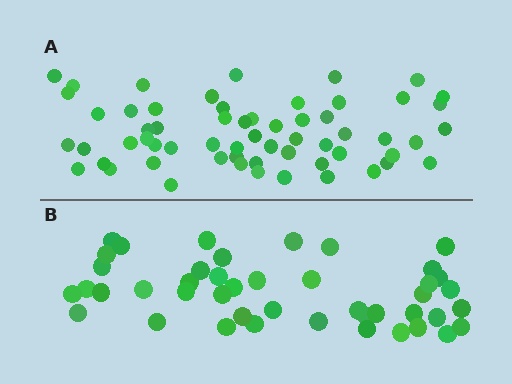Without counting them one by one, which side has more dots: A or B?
Region A (the top region) has more dots.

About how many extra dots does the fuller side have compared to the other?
Region A has approximately 15 more dots than region B.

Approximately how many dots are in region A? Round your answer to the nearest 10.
About 60 dots.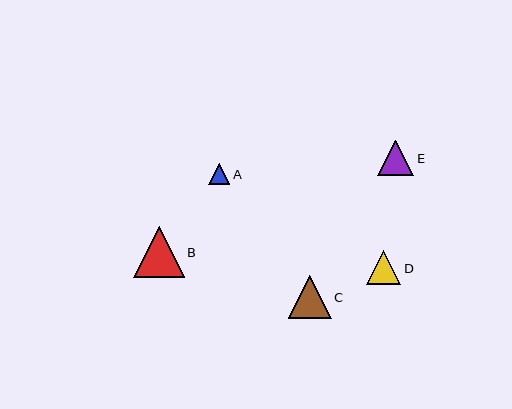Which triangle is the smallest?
Triangle A is the smallest with a size of approximately 21 pixels.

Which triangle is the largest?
Triangle B is the largest with a size of approximately 51 pixels.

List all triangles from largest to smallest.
From largest to smallest: B, C, E, D, A.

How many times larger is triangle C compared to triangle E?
Triangle C is approximately 1.2 times the size of triangle E.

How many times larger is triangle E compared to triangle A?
Triangle E is approximately 1.7 times the size of triangle A.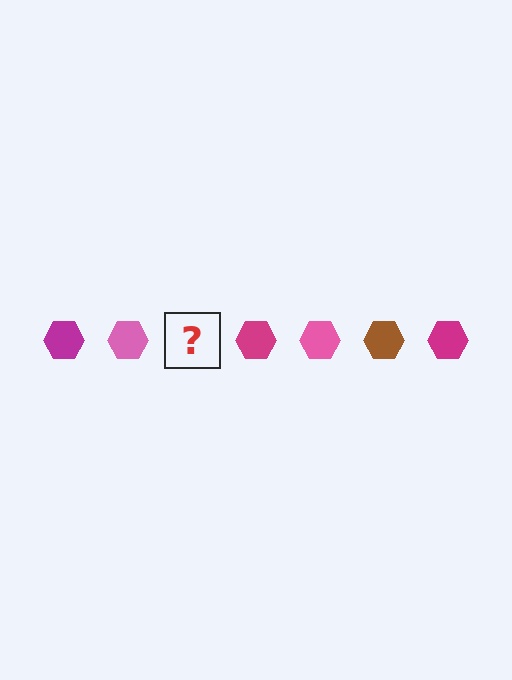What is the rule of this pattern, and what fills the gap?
The rule is that the pattern cycles through magenta, pink, brown hexagons. The gap should be filled with a brown hexagon.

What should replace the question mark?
The question mark should be replaced with a brown hexagon.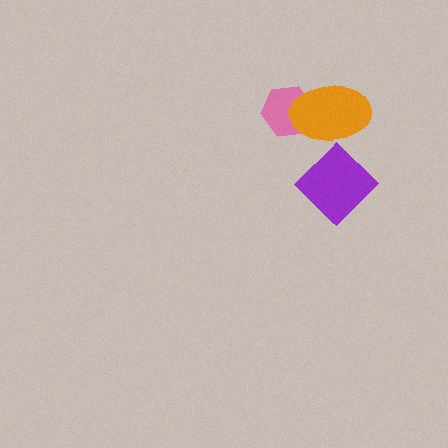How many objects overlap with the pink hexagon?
1 object overlaps with the pink hexagon.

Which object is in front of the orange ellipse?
The purple diamond is in front of the orange ellipse.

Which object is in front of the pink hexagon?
The orange ellipse is in front of the pink hexagon.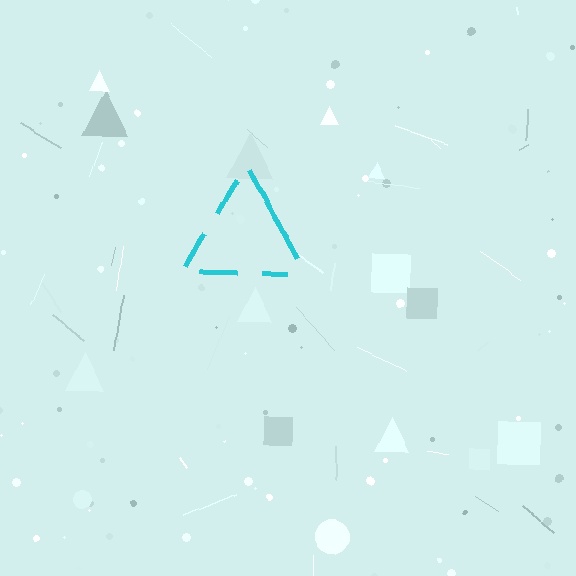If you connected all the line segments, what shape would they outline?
They would outline a triangle.